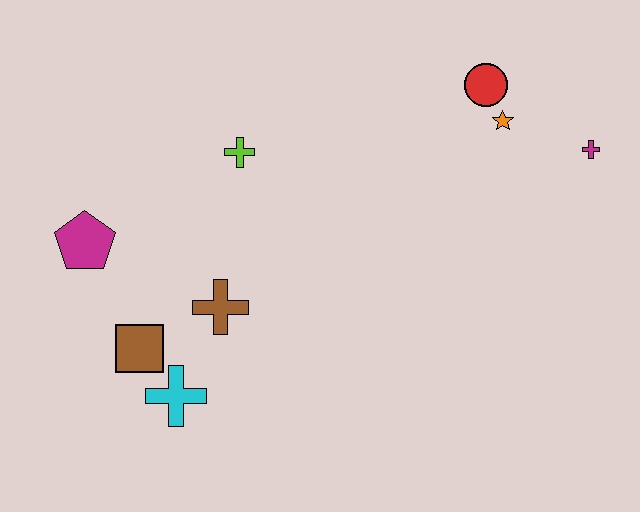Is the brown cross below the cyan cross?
No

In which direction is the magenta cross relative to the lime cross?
The magenta cross is to the right of the lime cross.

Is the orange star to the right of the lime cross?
Yes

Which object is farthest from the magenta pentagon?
The magenta cross is farthest from the magenta pentagon.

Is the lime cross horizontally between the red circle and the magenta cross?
No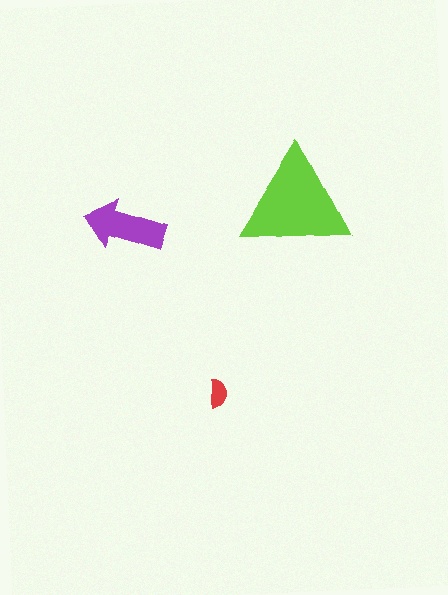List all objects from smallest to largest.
The red semicircle, the purple arrow, the lime triangle.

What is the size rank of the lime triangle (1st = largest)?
1st.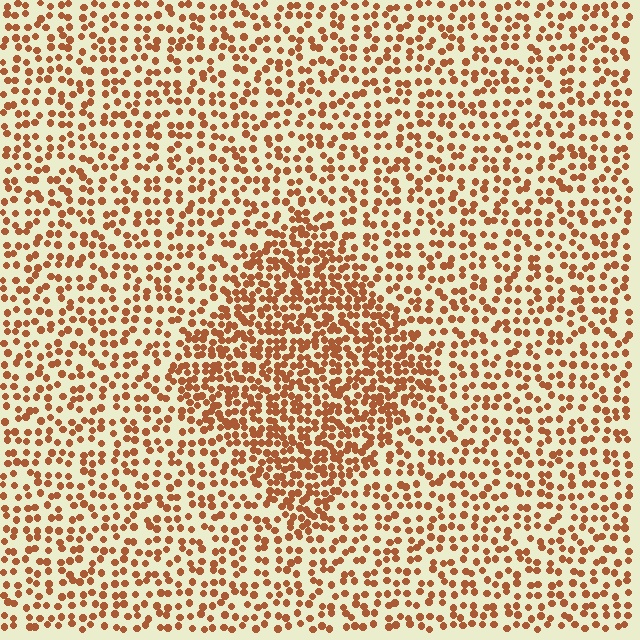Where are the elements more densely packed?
The elements are more densely packed inside the diamond boundary.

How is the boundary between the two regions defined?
The boundary is defined by a change in element density (approximately 1.9x ratio). All elements are the same color, size, and shape.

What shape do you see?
I see a diamond.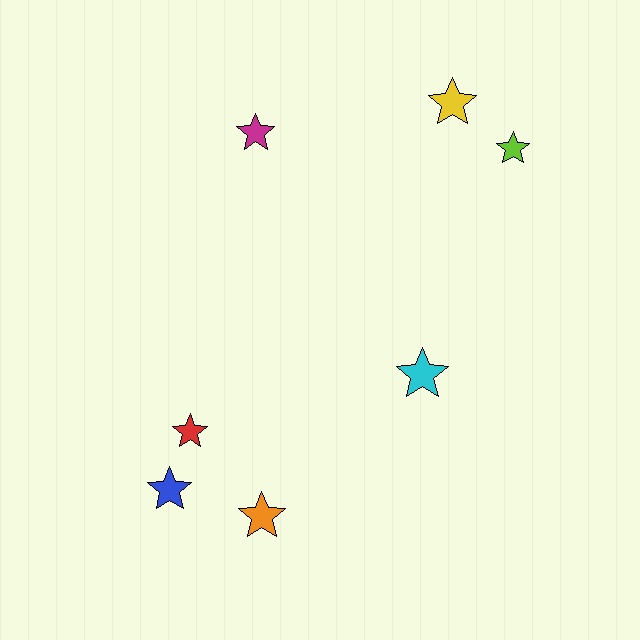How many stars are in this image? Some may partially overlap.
There are 7 stars.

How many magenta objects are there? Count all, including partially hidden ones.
There is 1 magenta object.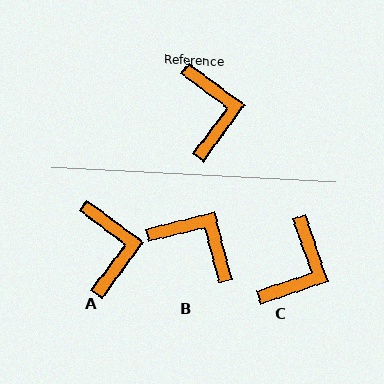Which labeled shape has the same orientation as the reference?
A.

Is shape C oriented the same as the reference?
No, it is off by about 35 degrees.